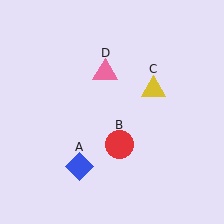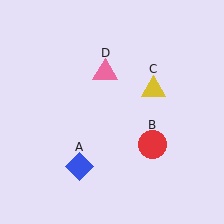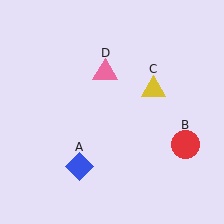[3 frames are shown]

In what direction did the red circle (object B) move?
The red circle (object B) moved right.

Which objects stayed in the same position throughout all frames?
Blue diamond (object A) and yellow triangle (object C) and pink triangle (object D) remained stationary.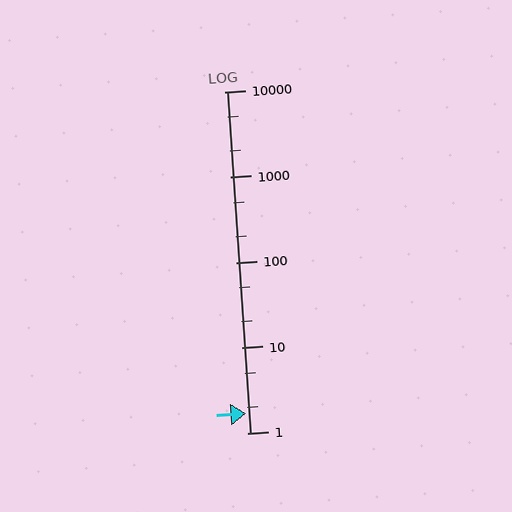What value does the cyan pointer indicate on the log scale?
The pointer indicates approximately 1.7.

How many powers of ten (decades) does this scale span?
The scale spans 4 decades, from 1 to 10000.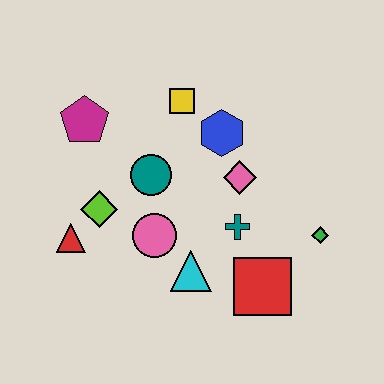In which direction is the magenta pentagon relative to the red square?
The magenta pentagon is to the left of the red square.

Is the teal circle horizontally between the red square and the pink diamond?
No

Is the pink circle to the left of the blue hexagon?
Yes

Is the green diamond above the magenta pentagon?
No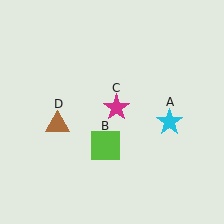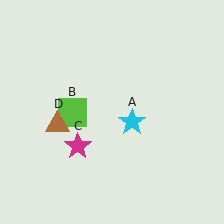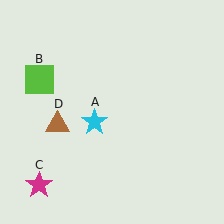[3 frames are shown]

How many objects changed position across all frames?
3 objects changed position: cyan star (object A), lime square (object B), magenta star (object C).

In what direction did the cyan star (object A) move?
The cyan star (object A) moved left.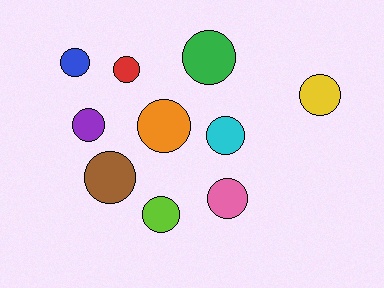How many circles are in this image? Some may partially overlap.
There are 10 circles.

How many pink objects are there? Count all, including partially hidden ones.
There is 1 pink object.